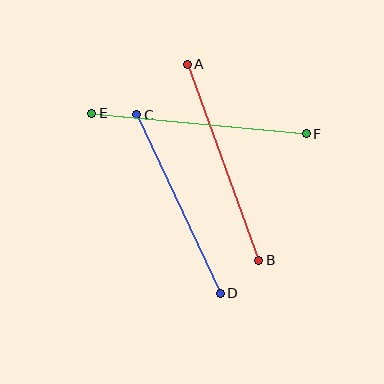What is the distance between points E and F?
The distance is approximately 215 pixels.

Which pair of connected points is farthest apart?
Points E and F are farthest apart.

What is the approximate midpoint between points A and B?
The midpoint is at approximately (223, 162) pixels.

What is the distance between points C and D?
The distance is approximately 197 pixels.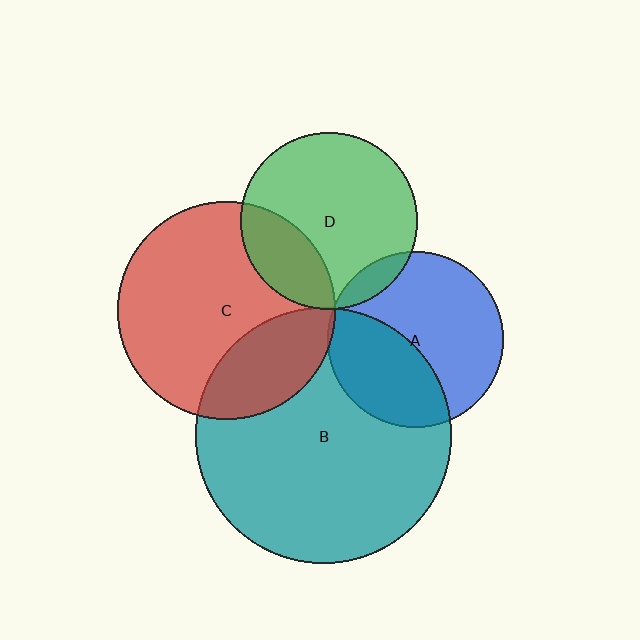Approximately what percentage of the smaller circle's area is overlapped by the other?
Approximately 10%.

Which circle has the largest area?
Circle B (teal).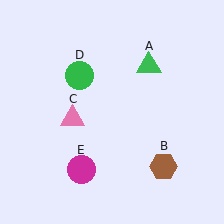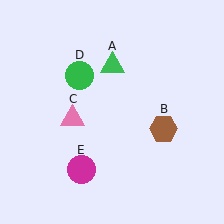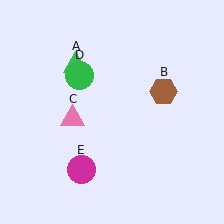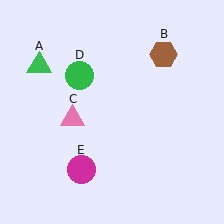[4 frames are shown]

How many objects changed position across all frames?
2 objects changed position: green triangle (object A), brown hexagon (object B).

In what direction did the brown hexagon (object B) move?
The brown hexagon (object B) moved up.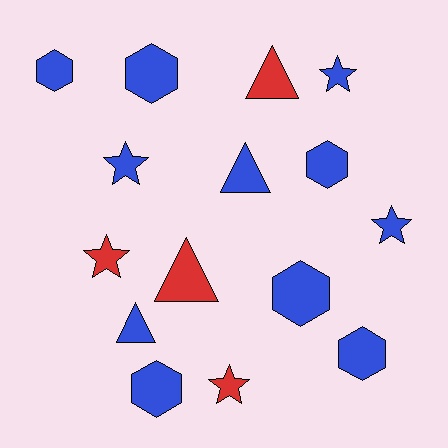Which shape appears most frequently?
Hexagon, with 6 objects.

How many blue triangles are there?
There are 2 blue triangles.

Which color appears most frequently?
Blue, with 11 objects.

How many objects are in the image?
There are 15 objects.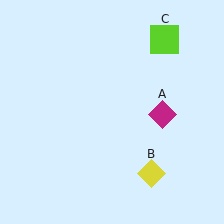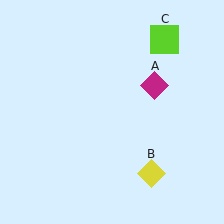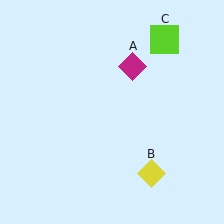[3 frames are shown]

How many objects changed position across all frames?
1 object changed position: magenta diamond (object A).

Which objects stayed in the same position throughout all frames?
Yellow diamond (object B) and lime square (object C) remained stationary.